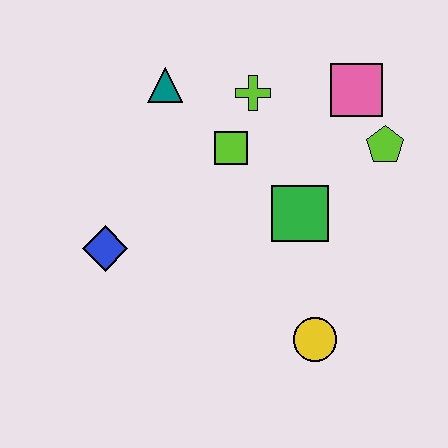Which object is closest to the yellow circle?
The green square is closest to the yellow circle.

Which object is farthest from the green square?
The blue diamond is farthest from the green square.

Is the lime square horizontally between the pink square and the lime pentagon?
No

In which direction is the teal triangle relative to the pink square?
The teal triangle is to the left of the pink square.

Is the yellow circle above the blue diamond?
No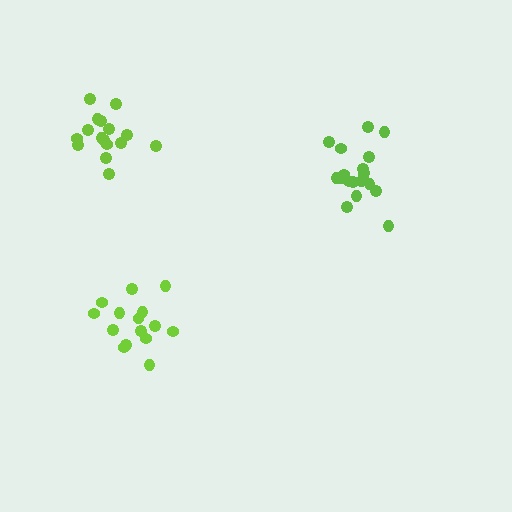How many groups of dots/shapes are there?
There are 3 groups.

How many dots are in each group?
Group 1: 15 dots, Group 2: 16 dots, Group 3: 19 dots (50 total).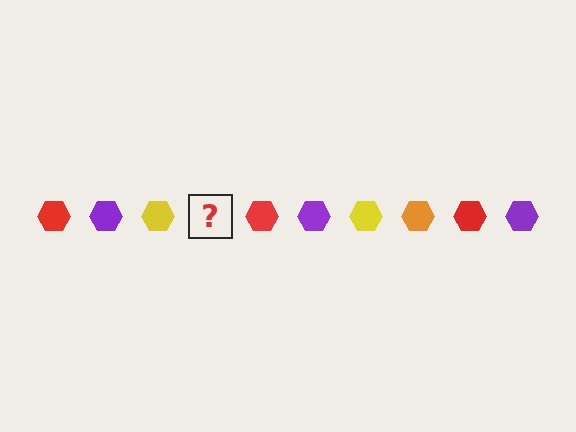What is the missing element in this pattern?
The missing element is an orange hexagon.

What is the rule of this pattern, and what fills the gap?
The rule is that the pattern cycles through red, purple, yellow, orange hexagons. The gap should be filled with an orange hexagon.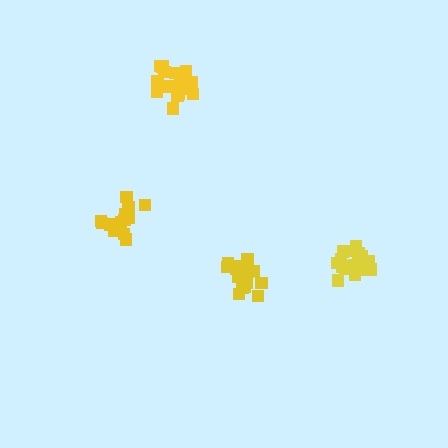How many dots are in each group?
Group 1: 19 dots, Group 2: 19 dots, Group 3: 20 dots, Group 4: 16 dots (74 total).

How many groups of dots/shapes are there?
There are 4 groups.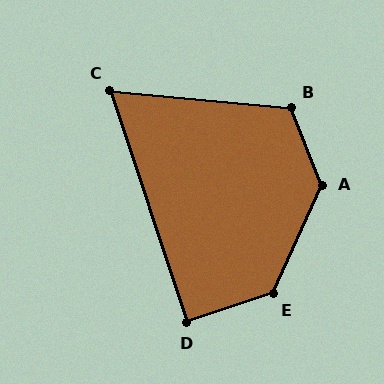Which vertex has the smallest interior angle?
C, at approximately 66 degrees.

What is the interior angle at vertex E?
Approximately 132 degrees (obtuse).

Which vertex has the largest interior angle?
A, at approximately 134 degrees.